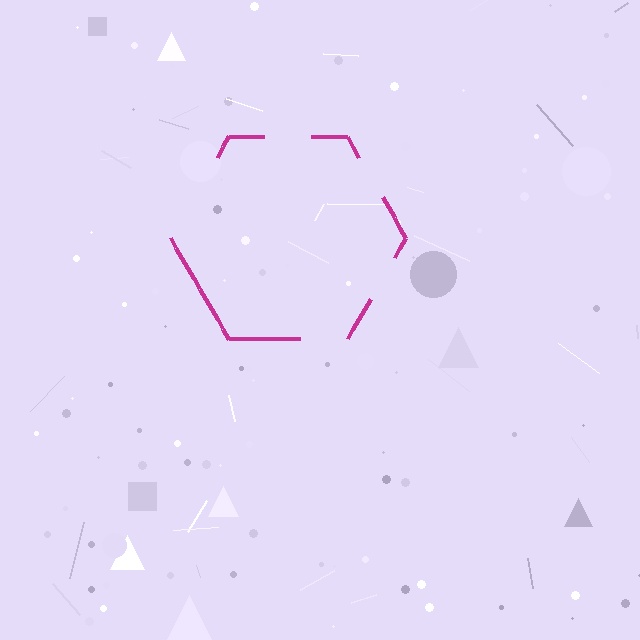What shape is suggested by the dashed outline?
The dashed outline suggests a hexagon.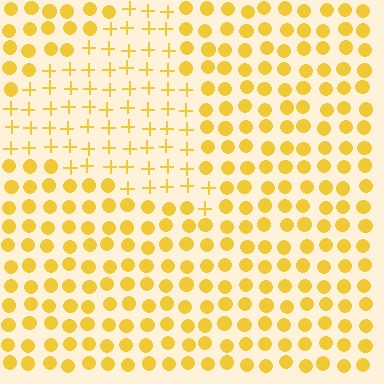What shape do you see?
I see a triangle.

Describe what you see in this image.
The image is filled with small yellow elements arranged in a uniform grid. A triangle-shaped region contains plus signs, while the surrounding area contains circles. The boundary is defined purely by the change in element shape.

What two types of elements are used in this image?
The image uses plus signs inside the triangle region and circles outside it.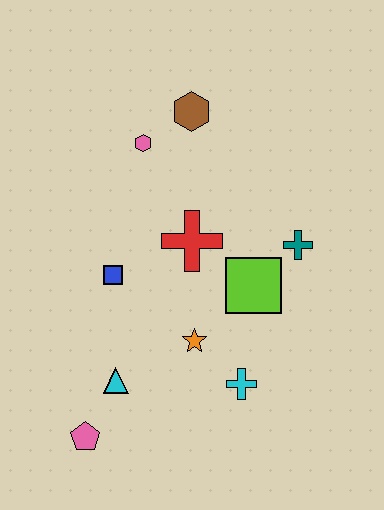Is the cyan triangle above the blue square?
No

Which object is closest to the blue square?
The red cross is closest to the blue square.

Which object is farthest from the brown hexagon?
The pink pentagon is farthest from the brown hexagon.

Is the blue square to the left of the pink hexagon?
Yes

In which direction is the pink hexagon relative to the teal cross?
The pink hexagon is to the left of the teal cross.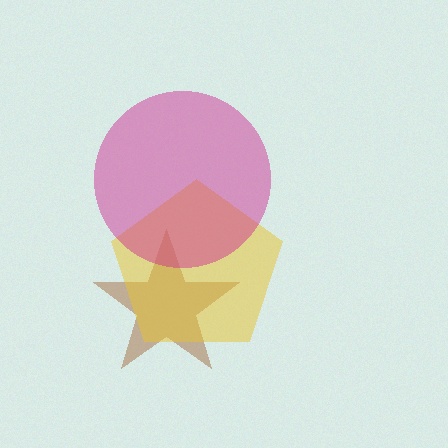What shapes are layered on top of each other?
The layered shapes are: a brown star, a yellow pentagon, a magenta circle.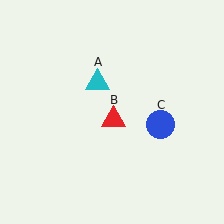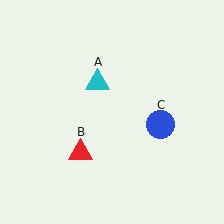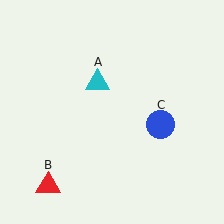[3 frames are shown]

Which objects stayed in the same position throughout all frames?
Cyan triangle (object A) and blue circle (object C) remained stationary.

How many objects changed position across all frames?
1 object changed position: red triangle (object B).